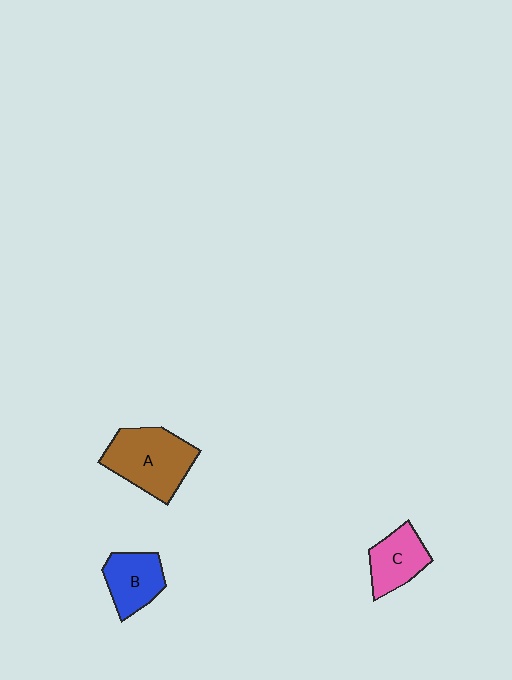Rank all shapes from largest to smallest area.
From largest to smallest: A (brown), B (blue), C (pink).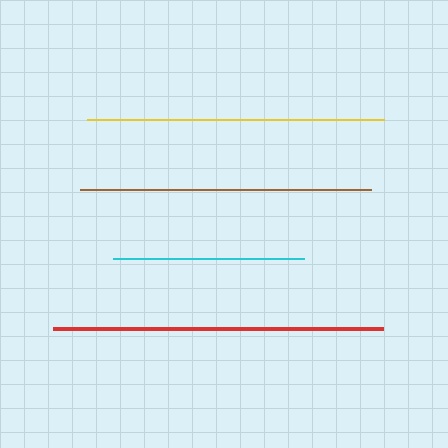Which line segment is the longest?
The red line is the longest at approximately 329 pixels.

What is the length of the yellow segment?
The yellow segment is approximately 297 pixels long.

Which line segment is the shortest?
The cyan line is the shortest at approximately 191 pixels.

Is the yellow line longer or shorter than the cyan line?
The yellow line is longer than the cyan line.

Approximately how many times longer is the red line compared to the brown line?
The red line is approximately 1.1 times the length of the brown line.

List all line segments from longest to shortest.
From longest to shortest: red, yellow, brown, cyan.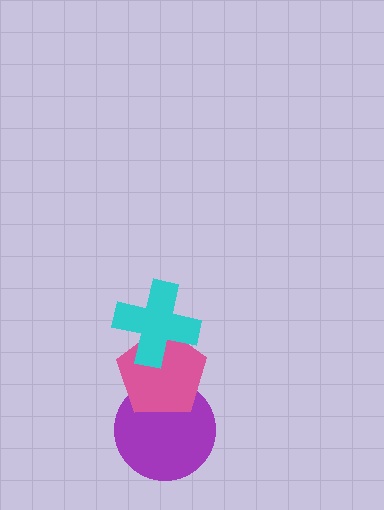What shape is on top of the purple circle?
The pink pentagon is on top of the purple circle.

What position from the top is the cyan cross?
The cyan cross is 1st from the top.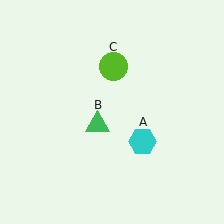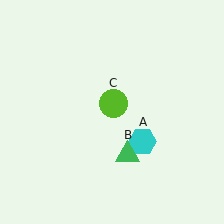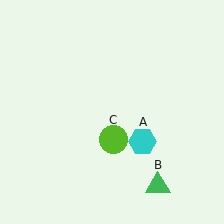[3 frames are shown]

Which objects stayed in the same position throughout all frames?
Cyan hexagon (object A) remained stationary.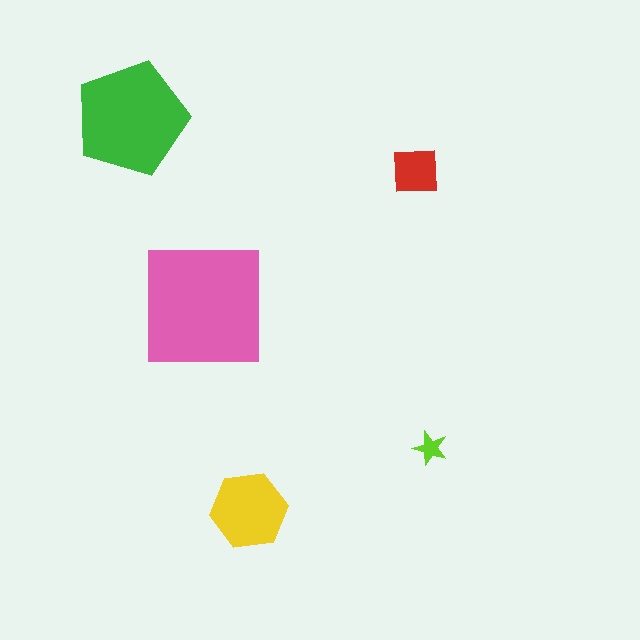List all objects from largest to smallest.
The pink square, the green pentagon, the yellow hexagon, the red square, the lime star.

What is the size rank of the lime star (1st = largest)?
5th.